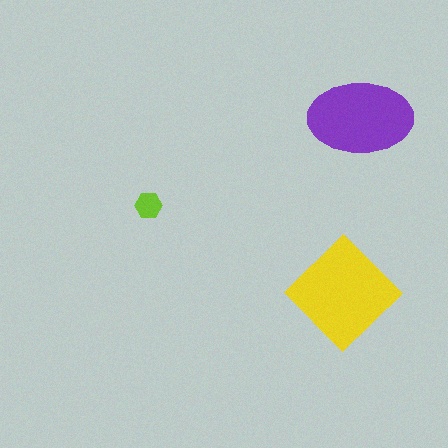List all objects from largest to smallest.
The yellow diamond, the purple ellipse, the lime hexagon.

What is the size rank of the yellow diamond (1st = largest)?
1st.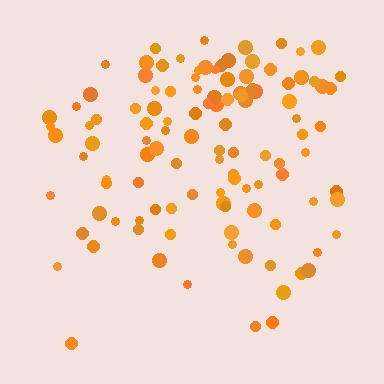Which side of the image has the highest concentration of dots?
The top.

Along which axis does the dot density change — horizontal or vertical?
Vertical.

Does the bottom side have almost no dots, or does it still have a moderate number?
Still a moderate number, just noticeably fewer than the top.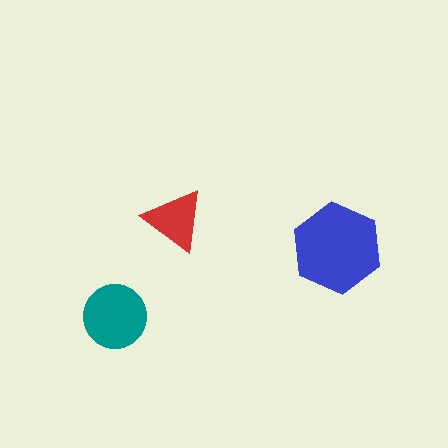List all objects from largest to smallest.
The blue hexagon, the teal circle, the red triangle.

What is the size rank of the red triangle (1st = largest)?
3rd.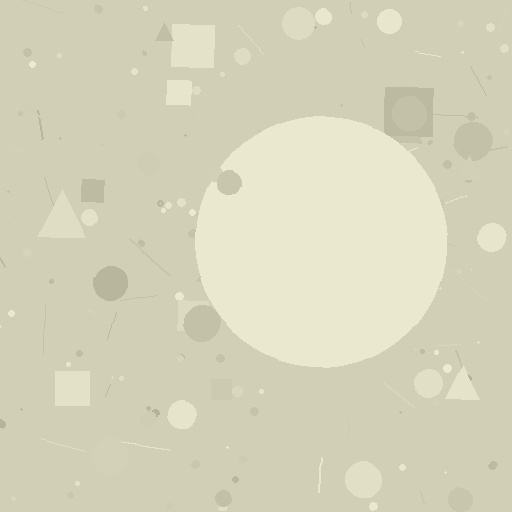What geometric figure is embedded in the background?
A circle is embedded in the background.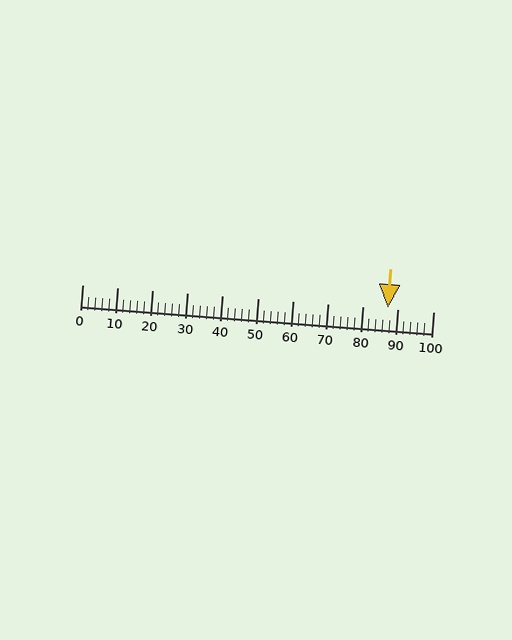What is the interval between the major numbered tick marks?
The major tick marks are spaced 10 units apart.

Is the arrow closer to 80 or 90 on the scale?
The arrow is closer to 90.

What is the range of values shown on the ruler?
The ruler shows values from 0 to 100.